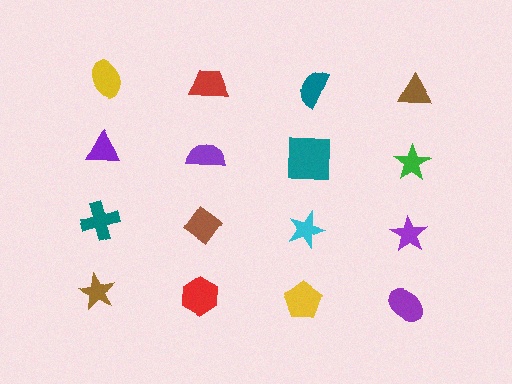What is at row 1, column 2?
A red trapezoid.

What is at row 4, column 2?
A red hexagon.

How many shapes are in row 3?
4 shapes.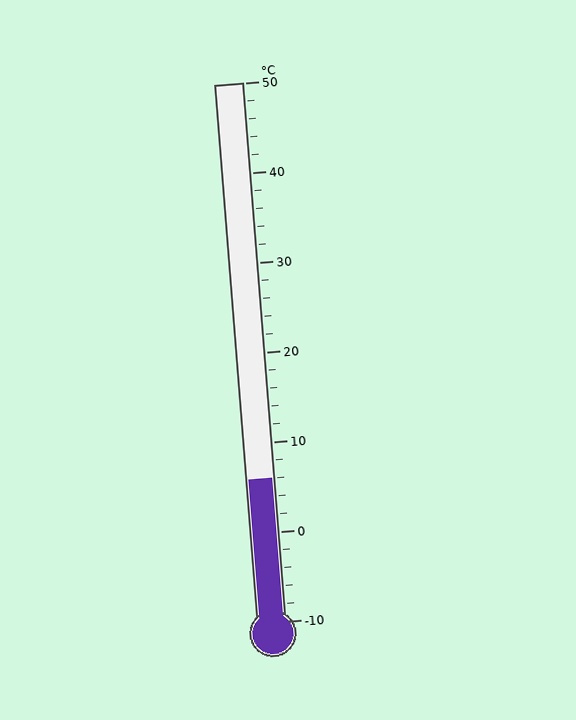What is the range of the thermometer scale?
The thermometer scale ranges from -10°C to 50°C.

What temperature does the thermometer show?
The thermometer shows approximately 6°C.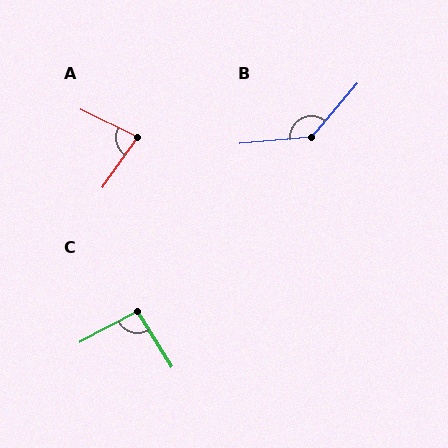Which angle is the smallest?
A, at approximately 81 degrees.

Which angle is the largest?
B, at approximately 136 degrees.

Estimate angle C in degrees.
Approximately 94 degrees.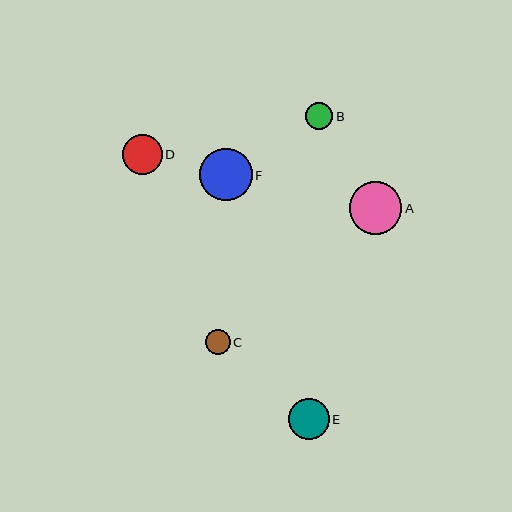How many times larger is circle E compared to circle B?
Circle E is approximately 1.5 times the size of circle B.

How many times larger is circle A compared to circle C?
Circle A is approximately 2.1 times the size of circle C.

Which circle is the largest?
Circle A is the largest with a size of approximately 53 pixels.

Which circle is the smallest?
Circle C is the smallest with a size of approximately 25 pixels.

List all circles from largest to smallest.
From largest to smallest: A, F, E, D, B, C.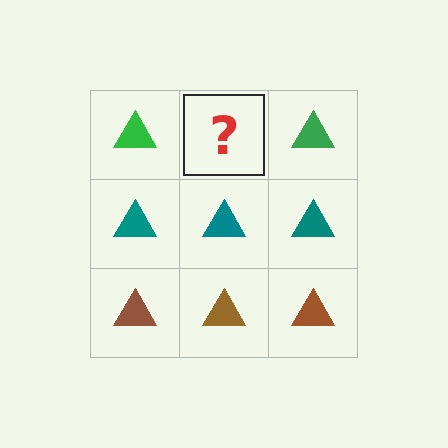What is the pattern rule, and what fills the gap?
The rule is that each row has a consistent color. The gap should be filled with a green triangle.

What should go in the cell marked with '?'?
The missing cell should contain a green triangle.